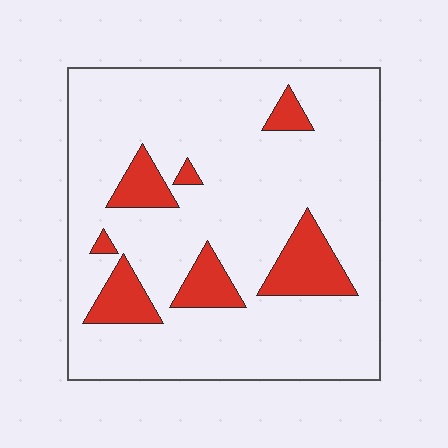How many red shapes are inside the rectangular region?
7.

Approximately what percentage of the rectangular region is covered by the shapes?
Approximately 15%.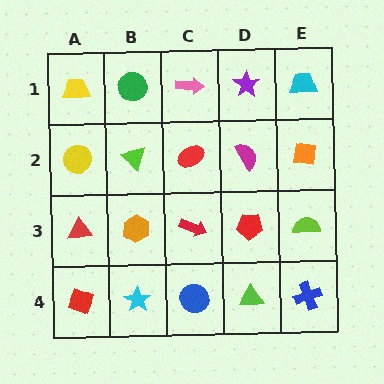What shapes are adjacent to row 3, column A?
A yellow circle (row 2, column A), a red diamond (row 4, column A), an orange hexagon (row 3, column B).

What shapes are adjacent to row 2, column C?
A pink arrow (row 1, column C), a red arrow (row 3, column C), a lime triangle (row 2, column B), a magenta semicircle (row 2, column D).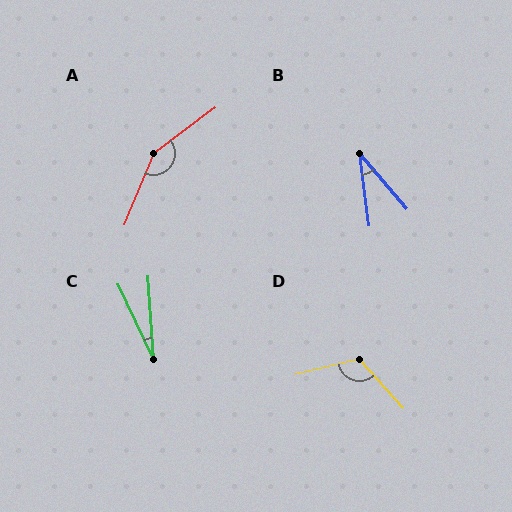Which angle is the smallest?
C, at approximately 21 degrees.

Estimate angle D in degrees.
Approximately 119 degrees.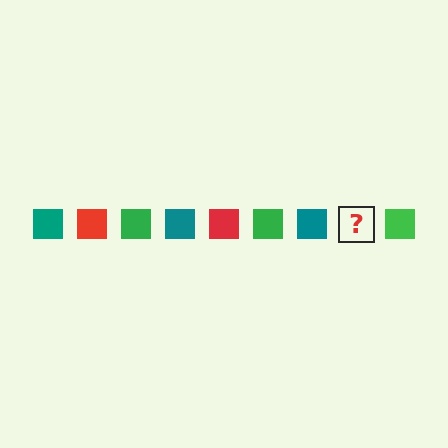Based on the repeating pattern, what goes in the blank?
The blank should be a red square.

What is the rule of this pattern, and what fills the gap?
The rule is that the pattern cycles through teal, red, green squares. The gap should be filled with a red square.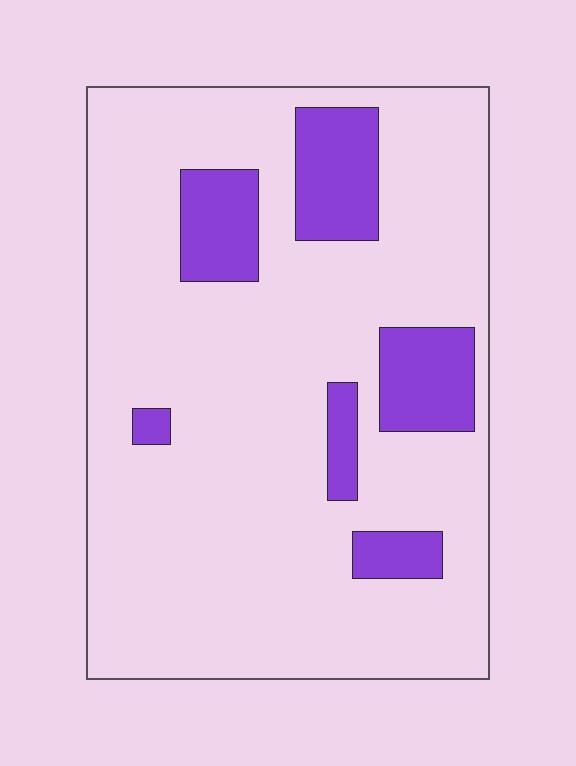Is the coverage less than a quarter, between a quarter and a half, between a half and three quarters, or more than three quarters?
Less than a quarter.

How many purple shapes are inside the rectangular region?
6.